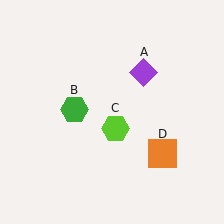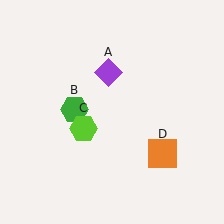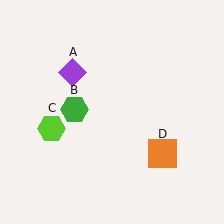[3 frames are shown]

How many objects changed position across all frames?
2 objects changed position: purple diamond (object A), lime hexagon (object C).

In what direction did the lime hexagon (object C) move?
The lime hexagon (object C) moved left.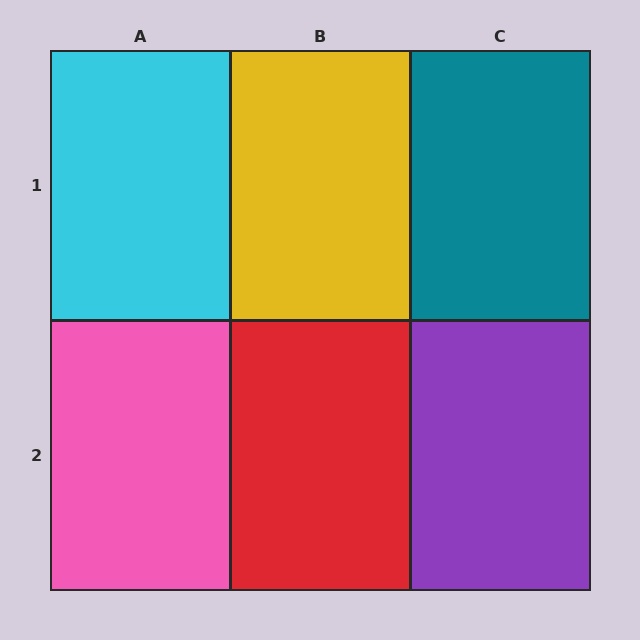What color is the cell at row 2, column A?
Pink.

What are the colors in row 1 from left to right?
Cyan, yellow, teal.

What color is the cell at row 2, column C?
Purple.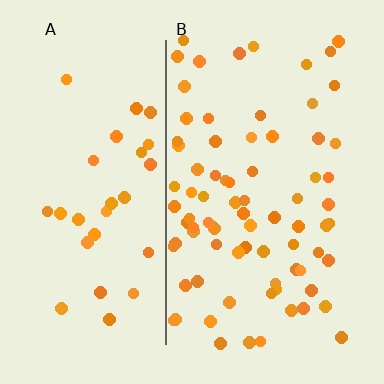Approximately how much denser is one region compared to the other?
Approximately 2.6× — region B over region A.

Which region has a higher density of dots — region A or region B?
B (the right).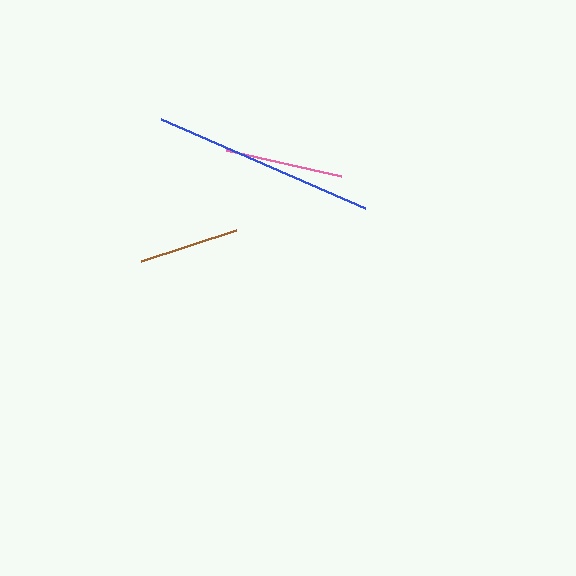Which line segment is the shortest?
The brown line is the shortest at approximately 101 pixels.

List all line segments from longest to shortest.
From longest to shortest: blue, pink, brown.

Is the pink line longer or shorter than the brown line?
The pink line is longer than the brown line.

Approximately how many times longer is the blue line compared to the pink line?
The blue line is approximately 1.9 times the length of the pink line.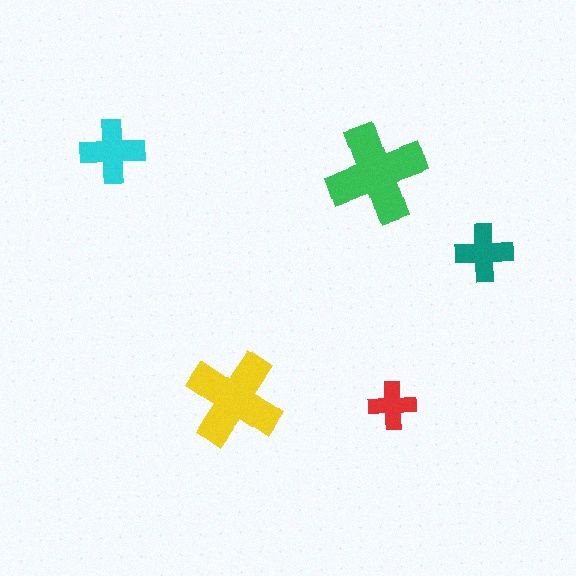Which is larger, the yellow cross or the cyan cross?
The yellow one.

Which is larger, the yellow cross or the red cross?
The yellow one.